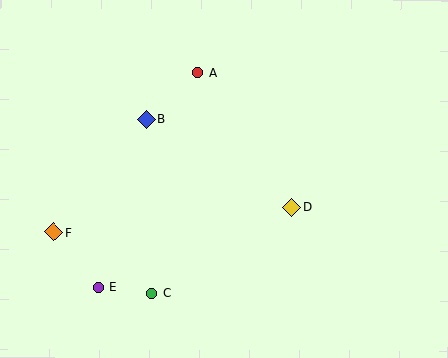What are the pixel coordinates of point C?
Point C is at (152, 293).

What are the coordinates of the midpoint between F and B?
The midpoint between F and B is at (100, 176).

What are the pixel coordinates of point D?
Point D is at (292, 207).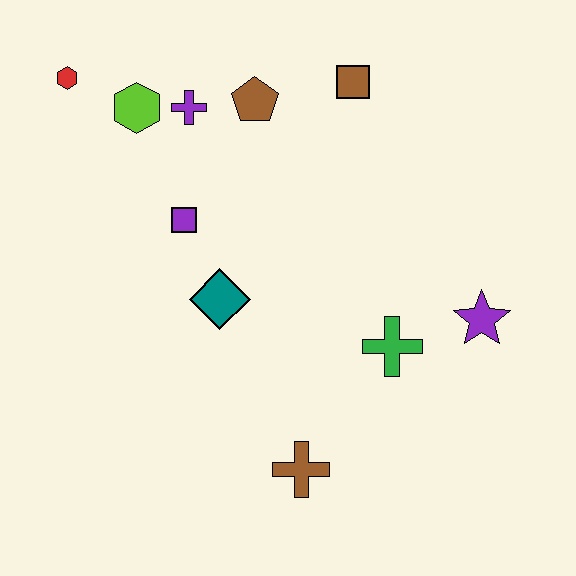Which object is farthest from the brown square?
The brown cross is farthest from the brown square.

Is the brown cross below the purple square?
Yes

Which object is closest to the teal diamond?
The purple square is closest to the teal diamond.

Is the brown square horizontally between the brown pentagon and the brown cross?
No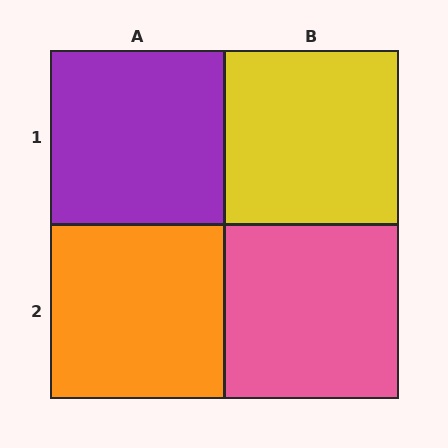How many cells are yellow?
1 cell is yellow.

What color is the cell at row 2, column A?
Orange.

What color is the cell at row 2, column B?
Pink.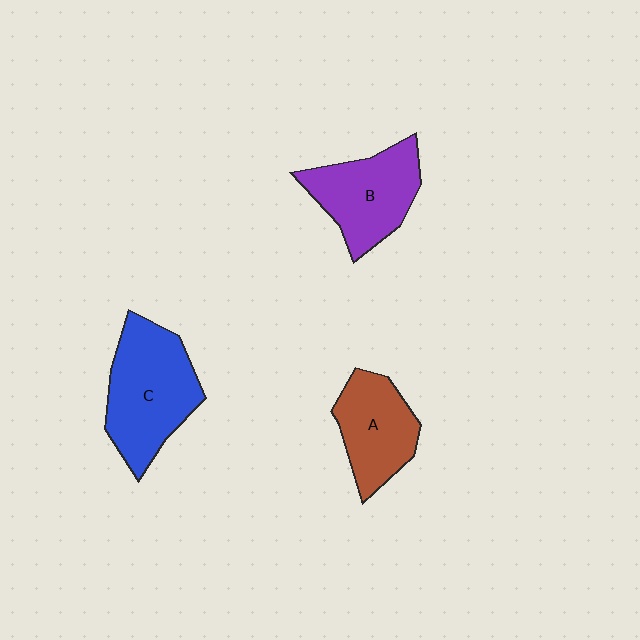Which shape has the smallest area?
Shape A (brown).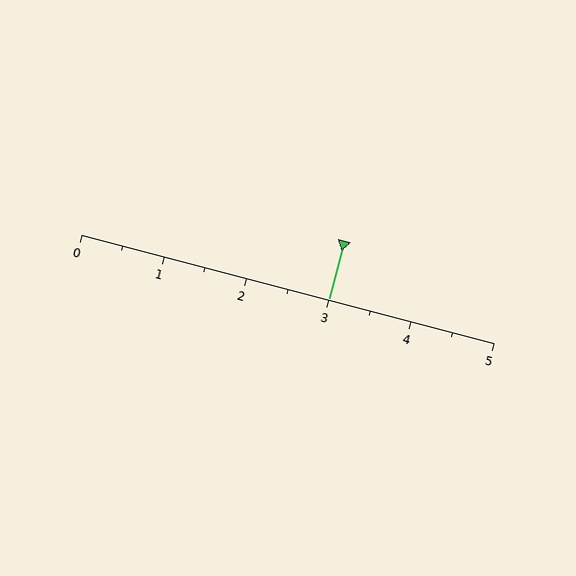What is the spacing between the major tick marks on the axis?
The major ticks are spaced 1 apart.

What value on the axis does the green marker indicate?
The marker indicates approximately 3.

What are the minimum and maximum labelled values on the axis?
The axis runs from 0 to 5.